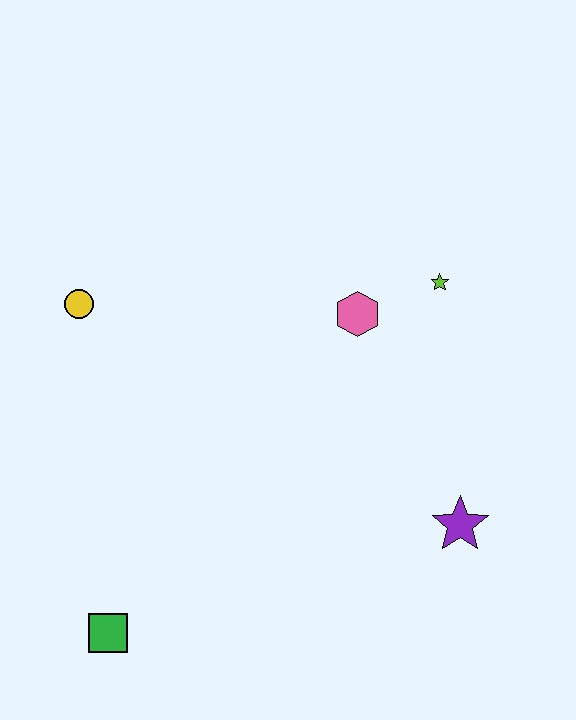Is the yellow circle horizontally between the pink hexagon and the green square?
No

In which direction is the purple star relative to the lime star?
The purple star is below the lime star.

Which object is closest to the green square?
The yellow circle is closest to the green square.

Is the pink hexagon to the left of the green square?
No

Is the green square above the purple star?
No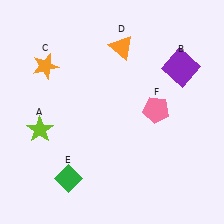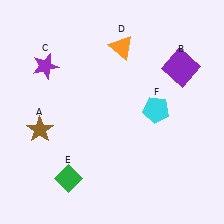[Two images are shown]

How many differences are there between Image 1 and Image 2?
There are 3 differences between the two images.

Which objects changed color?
A changed from lime to brown. C changed from orange to purple. F changed from pink to cyan.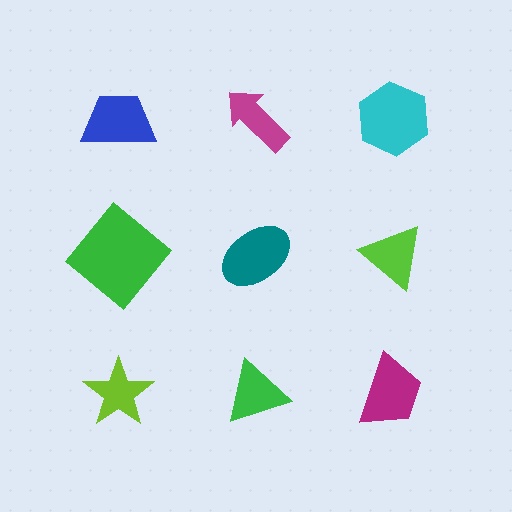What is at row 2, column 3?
A lime triangle.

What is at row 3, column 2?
A green triangle.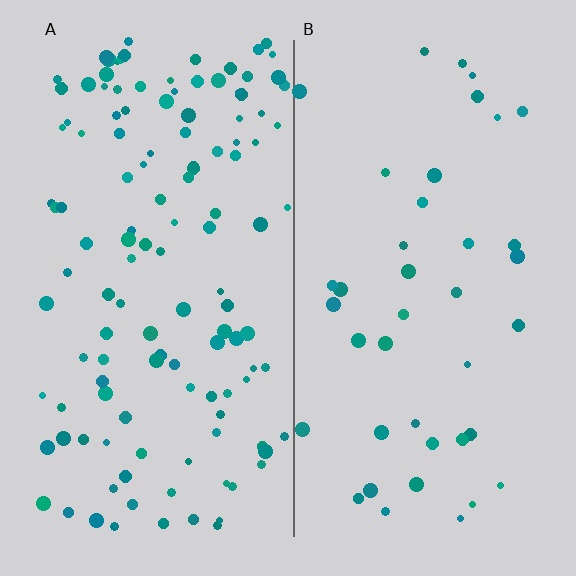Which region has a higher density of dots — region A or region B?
A (the left).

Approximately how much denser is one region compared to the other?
Approximately 3.0× — region A over region B.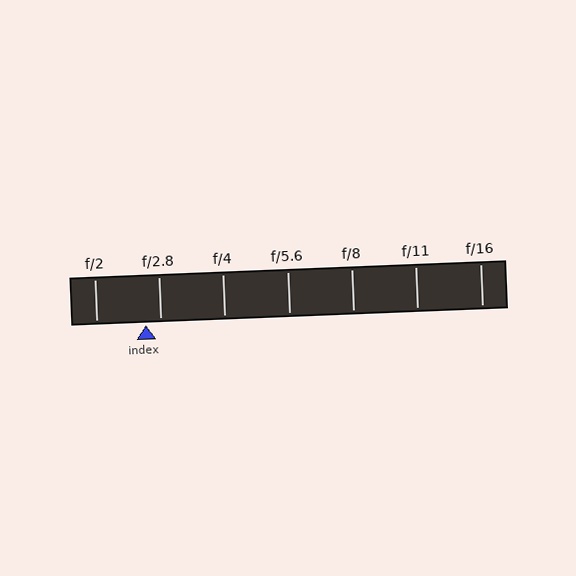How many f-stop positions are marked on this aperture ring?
There are 7 f-stop positions marked.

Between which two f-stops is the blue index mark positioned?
The index mark is between f/2 and f/2.8.